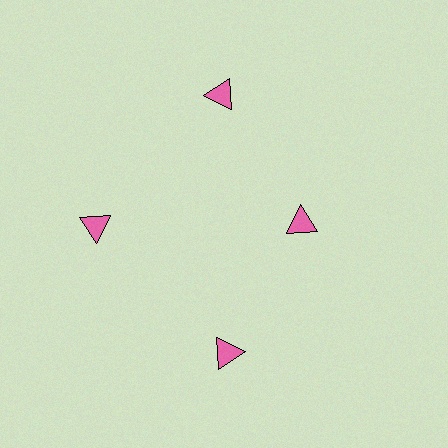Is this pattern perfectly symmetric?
No. The 4 pink triangles are arranged in a ring, but one element near the 3 o'clock position is pulled inward toward the center, breaking the 4-fold rotational symmetry.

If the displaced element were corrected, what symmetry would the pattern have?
It would have 4-fold rotational symmetry — the pattern would map onto itself every 90 degrees.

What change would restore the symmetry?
The symmetry would be restored by moving it outward, back onto the ring so that all 4 triangles sit at equal angles and equal distance from the center.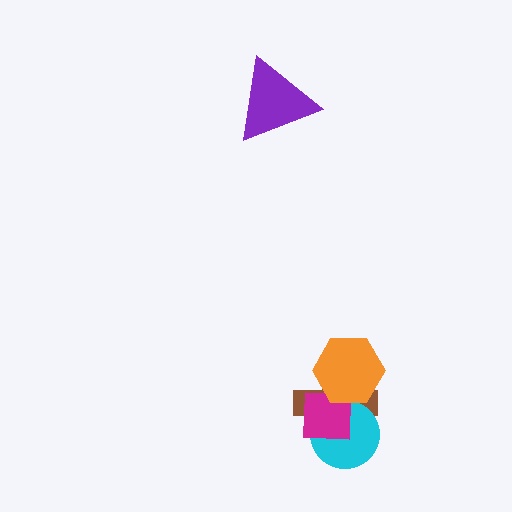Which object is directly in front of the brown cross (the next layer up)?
The cyan circle is directly in front of the brown cross.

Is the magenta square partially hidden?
Yes, it is partially covered by another shape.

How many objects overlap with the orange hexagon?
2 objects overlap with the orange hexagon.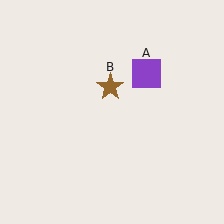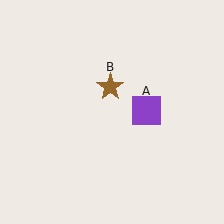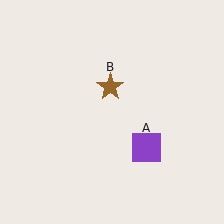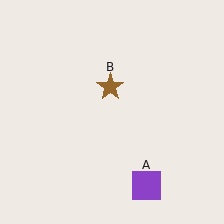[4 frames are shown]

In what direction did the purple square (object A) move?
The purple square (object A) moved down.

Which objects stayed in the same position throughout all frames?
Brown star (object B) remained stationary.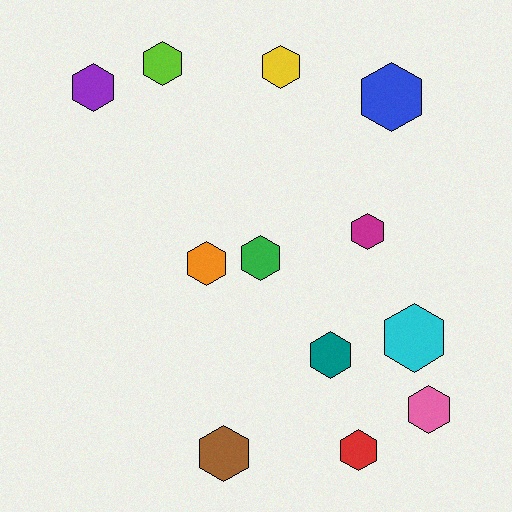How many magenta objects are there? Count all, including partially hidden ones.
There is 1 magenta object.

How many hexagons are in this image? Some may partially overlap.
There are 12 hexagons.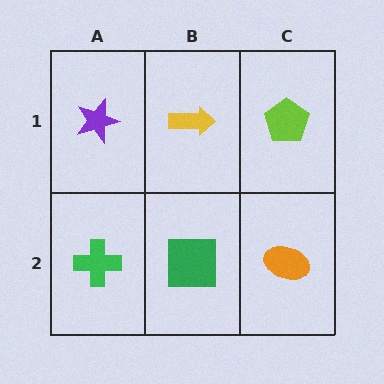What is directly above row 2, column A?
A purple star.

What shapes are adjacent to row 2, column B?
A yellow arrow (row 1, column B), a green cross (row 2, column A), an orange ellipse (row 2, column C).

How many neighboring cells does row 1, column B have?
3.